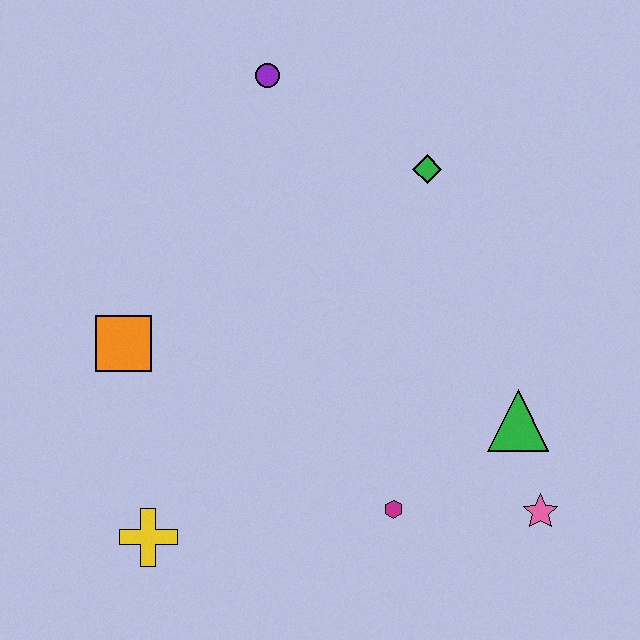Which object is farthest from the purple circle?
The pink star is farthest from the purple circle.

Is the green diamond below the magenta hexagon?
No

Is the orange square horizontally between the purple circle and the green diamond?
No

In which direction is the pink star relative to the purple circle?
The pink star is below the purple circle.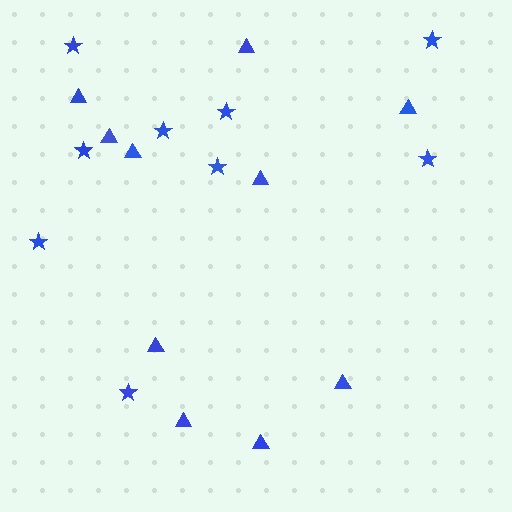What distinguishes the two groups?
There are 2 groups: one group of stars (9) and one group of triangles (10).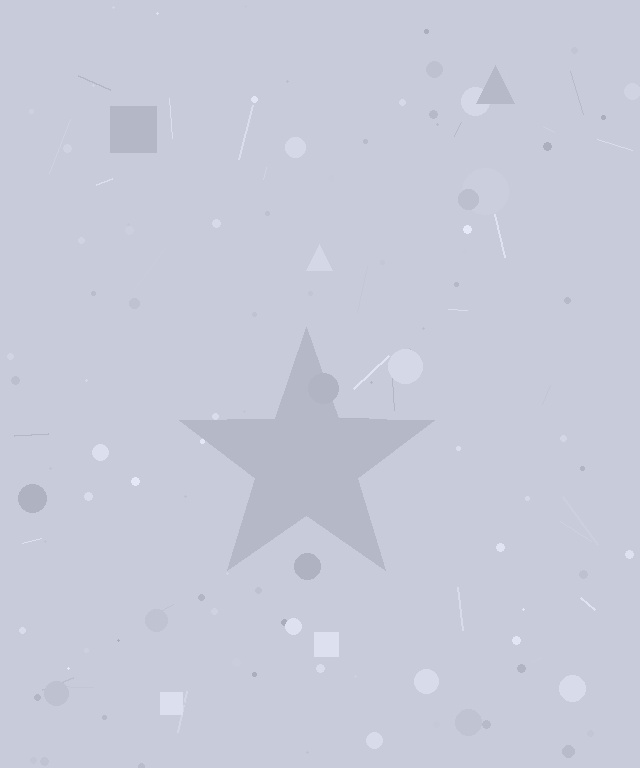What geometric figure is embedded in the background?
A star is embedded in the background.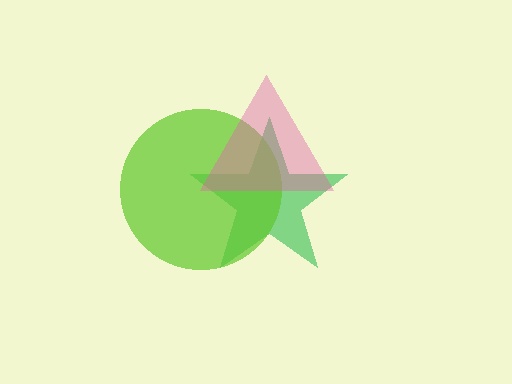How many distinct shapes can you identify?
There are 3 distinct shapes: a green star, a lime circle, a pink triangle.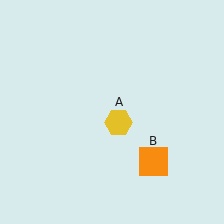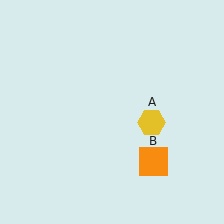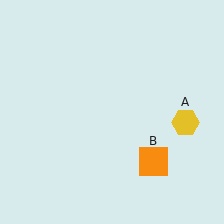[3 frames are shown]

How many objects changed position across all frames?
1 object changed position: yellow hexagon (object A).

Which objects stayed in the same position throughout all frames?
Orange square (object B) remained stationary.